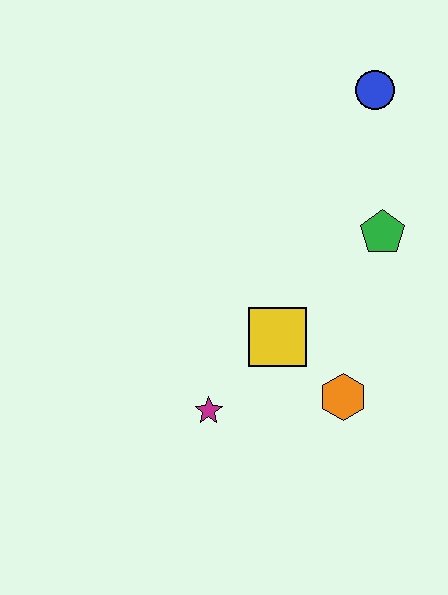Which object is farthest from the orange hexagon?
The blue circle is farthest from the orange hexagon.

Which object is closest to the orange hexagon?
The yellow square is closest to the orange hexagon.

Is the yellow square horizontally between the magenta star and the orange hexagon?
Yes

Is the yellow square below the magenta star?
No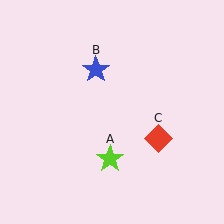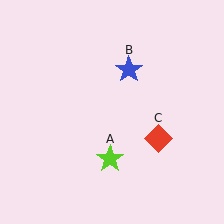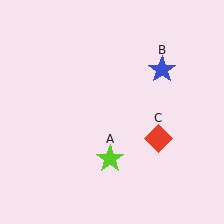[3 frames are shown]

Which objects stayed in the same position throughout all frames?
Lime star (object A) and red diamond (object C) remained stationary.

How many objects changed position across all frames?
1 object changed position: blue star (object B).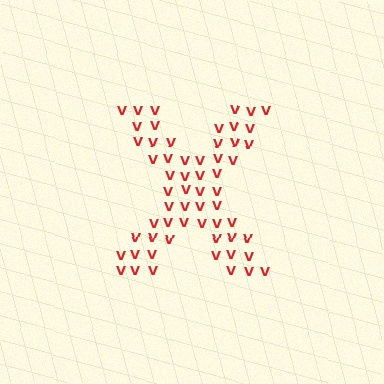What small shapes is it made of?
It is made of small letter V's.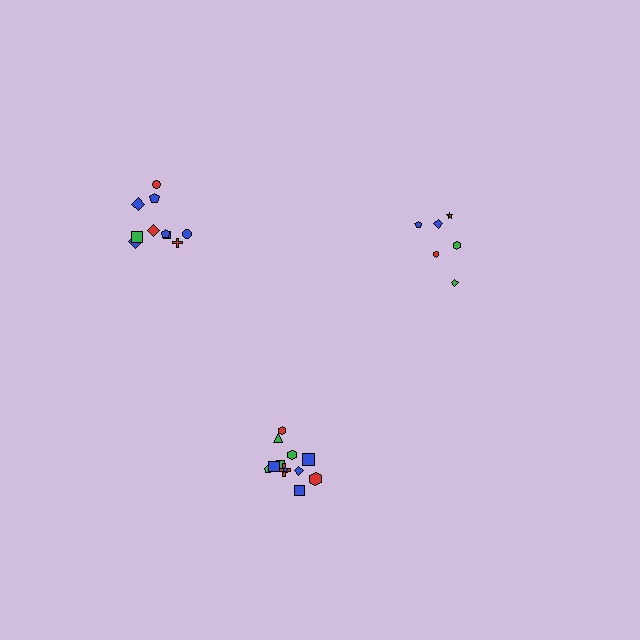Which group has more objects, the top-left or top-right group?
The top-left group.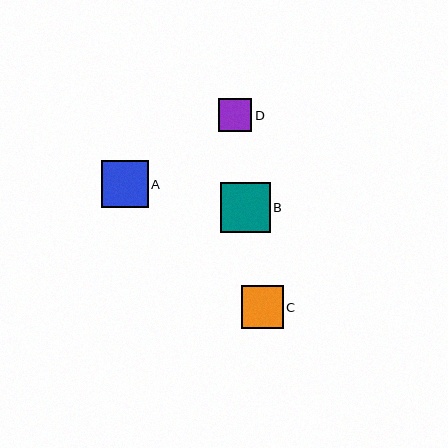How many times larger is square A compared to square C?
Square A is approximately 1.1 times the size of square C.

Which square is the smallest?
Square D is the smallest with a size of approximately 33 pixels.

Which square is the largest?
Square B is the largest with a size of approximately 50 pixels.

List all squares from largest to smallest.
From largest to smallest: B, A, C, D.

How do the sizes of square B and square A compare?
Square B and square A are approximately the same size.